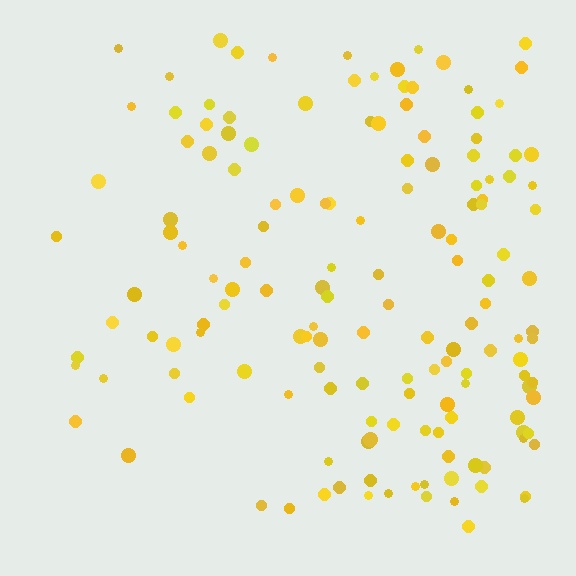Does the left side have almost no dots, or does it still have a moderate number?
Still a moderate number, just noticeably fewer than the right.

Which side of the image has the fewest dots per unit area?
The left.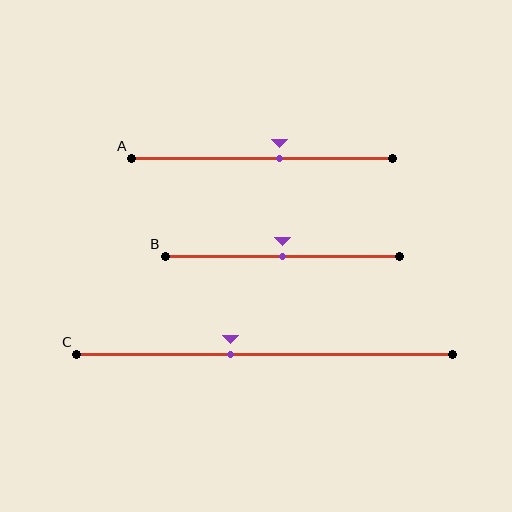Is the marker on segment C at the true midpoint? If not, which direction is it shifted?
No, the marker on segment C is shifted to the left by about 9% of the segment length.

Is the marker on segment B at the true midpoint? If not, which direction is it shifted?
Yes, the marker on segment B is at the true midpoint.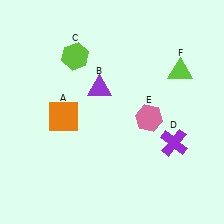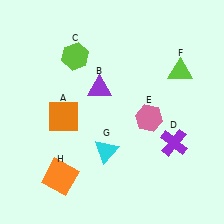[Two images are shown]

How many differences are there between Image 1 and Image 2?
There are 2 differences between the two images.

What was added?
A cyan triangle (G), an orange square (H) were added in Image 2.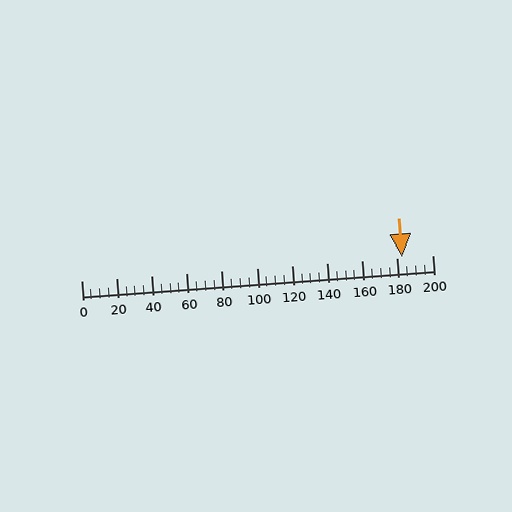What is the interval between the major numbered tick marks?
The major tick marks are spaced 20 units apart.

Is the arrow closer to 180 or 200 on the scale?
The arrow is closer to 180.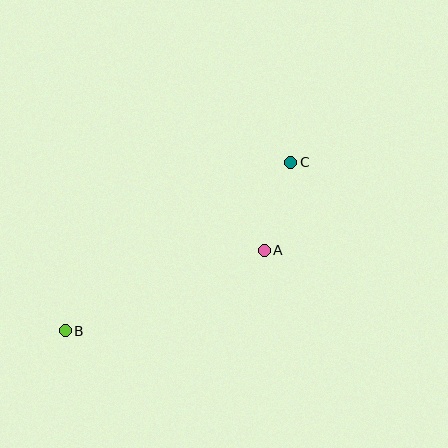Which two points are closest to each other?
Points A and C are closest to each other.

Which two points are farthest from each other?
Points B and C are farthest from each other.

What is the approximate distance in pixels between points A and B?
The distance between A and B is approximately 215 pixels.